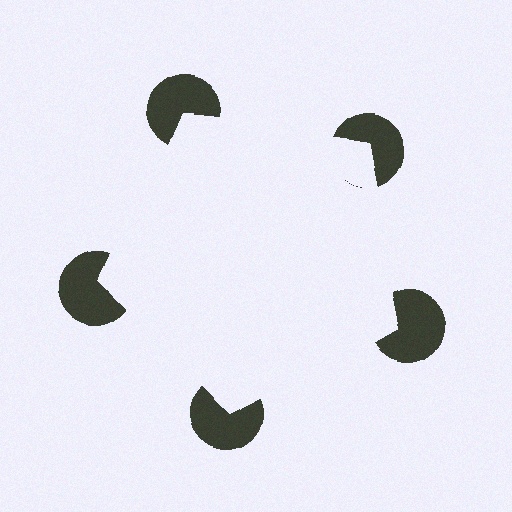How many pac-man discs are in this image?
There are 5 — one at each vertex of the illusory pentagon.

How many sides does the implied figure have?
5 sides.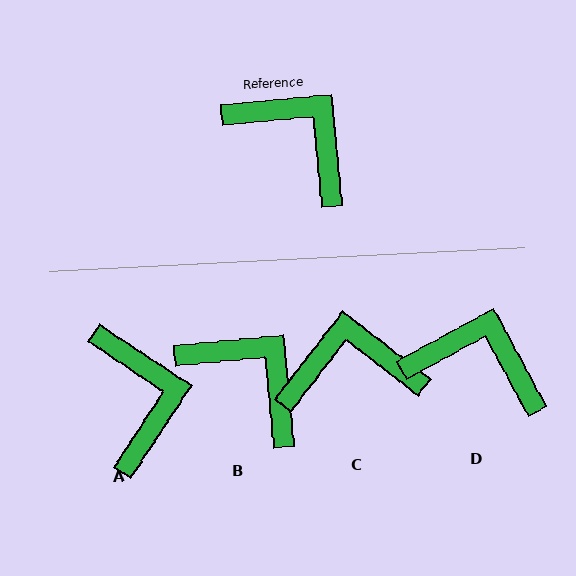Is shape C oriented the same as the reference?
No, it is off by about 47 degrees.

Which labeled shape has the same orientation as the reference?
B.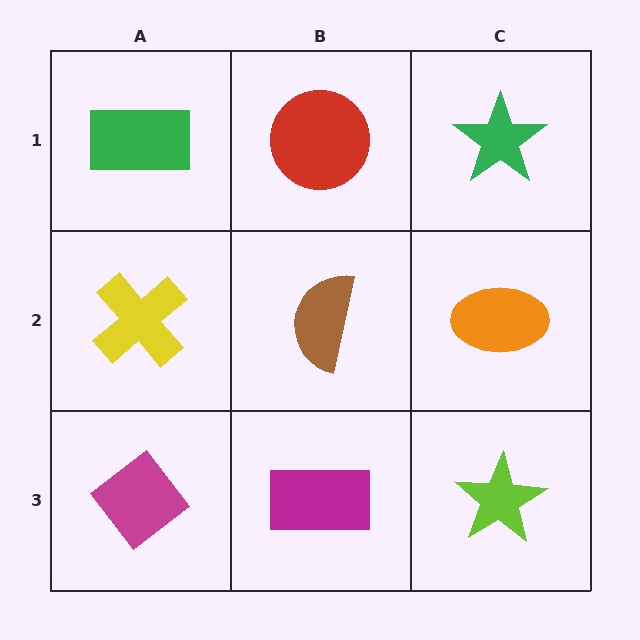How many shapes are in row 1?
3 shapes.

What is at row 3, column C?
A lime star.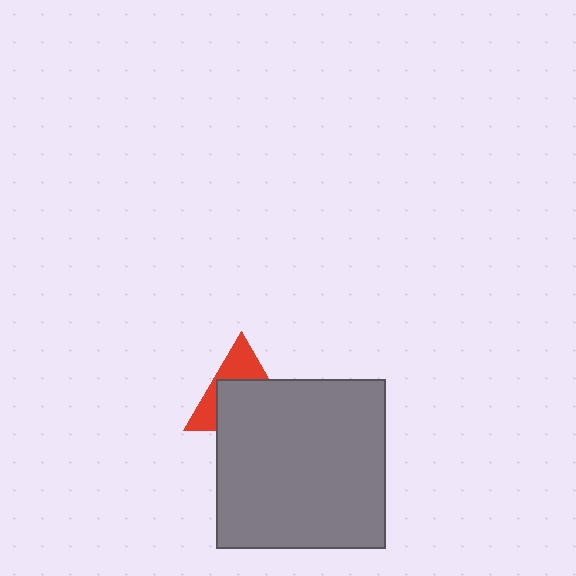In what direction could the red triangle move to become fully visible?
The red triangle could move up. That would shift it out from behind the gray square entirely.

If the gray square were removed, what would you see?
You would see the complete red triangle.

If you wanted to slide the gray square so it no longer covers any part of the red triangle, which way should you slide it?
Slide it down — that is the most direct way to separate the two shapes.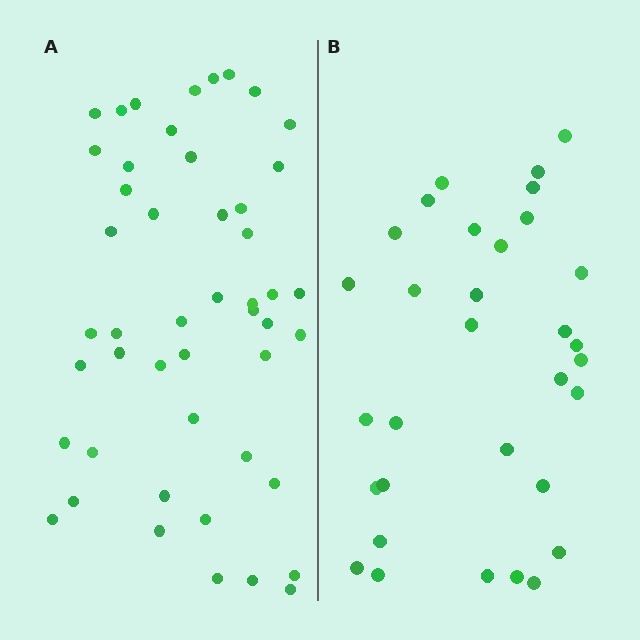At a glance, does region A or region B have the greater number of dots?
Region A (the left region) has more dots.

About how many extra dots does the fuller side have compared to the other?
Region A has approximately 15 more dots than region B.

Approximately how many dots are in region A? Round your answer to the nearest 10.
About 50 dots. (The exact count is 48, which rounds to 50.)